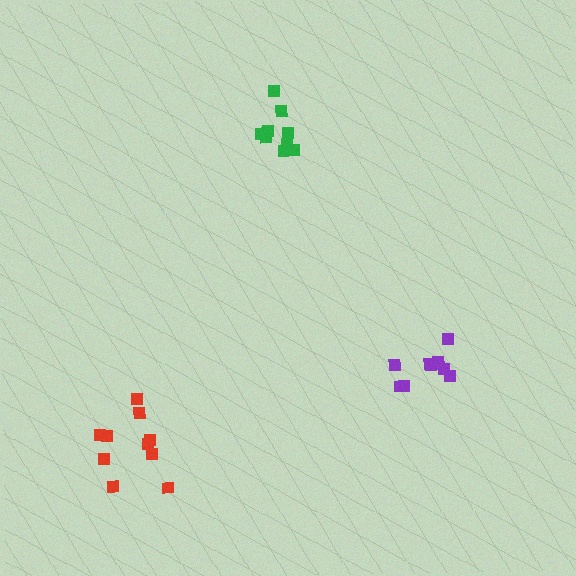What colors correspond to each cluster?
The clusters are colored: purple, green, red.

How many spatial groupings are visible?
There are 3 spatial groupings.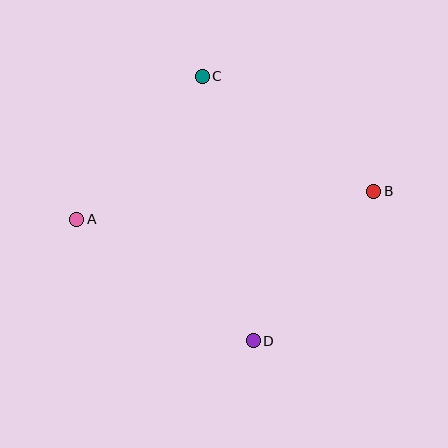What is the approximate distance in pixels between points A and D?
The distance between A and D is approximately 214 pixels.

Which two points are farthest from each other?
Points A and B are farthest from each other.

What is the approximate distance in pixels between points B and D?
The distance between B and D is approximately 192 pixels.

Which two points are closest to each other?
Points A and C are closest to each other.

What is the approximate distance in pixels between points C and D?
The distance between C and D is approximately 269 pixels.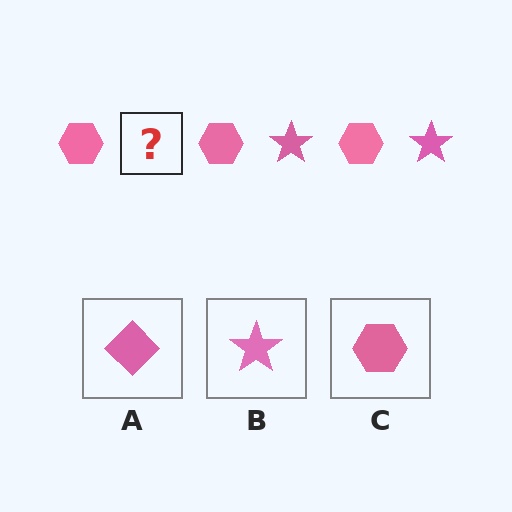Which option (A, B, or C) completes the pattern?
B.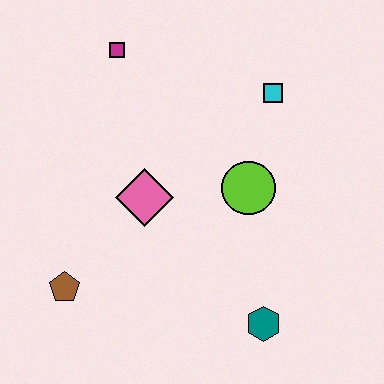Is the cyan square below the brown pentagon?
No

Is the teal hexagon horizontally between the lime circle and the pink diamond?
No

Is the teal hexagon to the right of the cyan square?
No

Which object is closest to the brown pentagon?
The pink diamond is closest to the brown pentagon.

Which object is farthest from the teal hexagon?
The magenta square is farthest from the teal hexagon.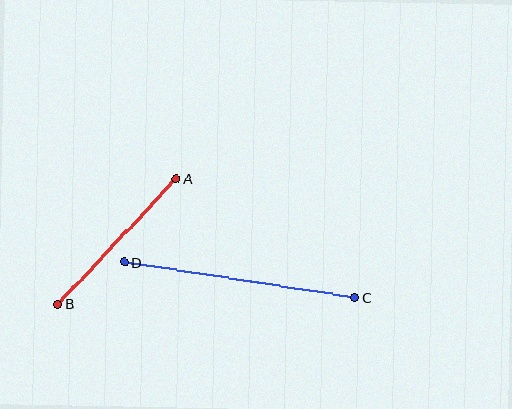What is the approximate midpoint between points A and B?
The midpoint is at approximately (117, 241) pixels.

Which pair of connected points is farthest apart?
Points C and D are farthest apart.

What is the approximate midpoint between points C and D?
The midpoint is at approximately (240, 280) pixels.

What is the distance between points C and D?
The distance is approximately 233 pixels.